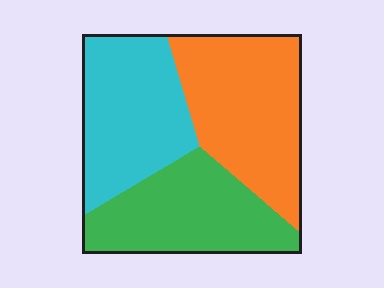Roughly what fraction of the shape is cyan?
Cyan takes up about one third (1/3) of the shape.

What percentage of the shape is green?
Green takes up between a sixth and a third of the shape.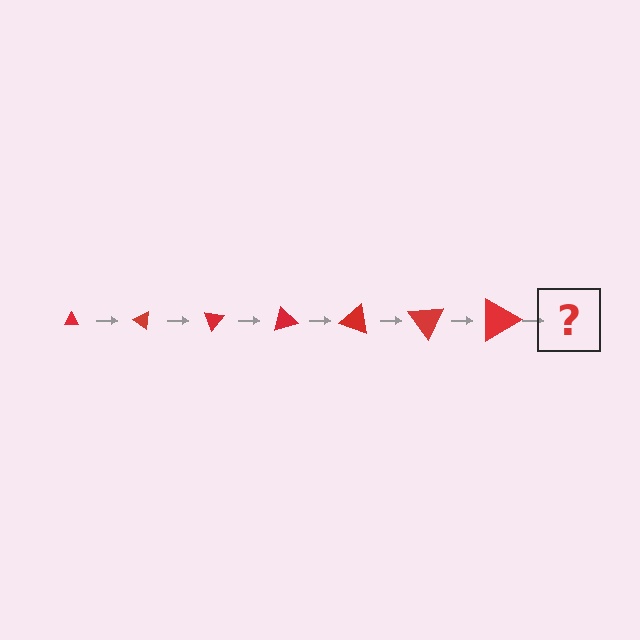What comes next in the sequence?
The next element should be a triangle, larger than the previous one and rotated 245 degrees from the start.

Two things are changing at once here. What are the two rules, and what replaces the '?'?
The two rules are that the triangle grows larger each step and it rotates 35 degrees each step. The '?' should be a triangle, larger than the previous one and rotated 245 degrees from the start.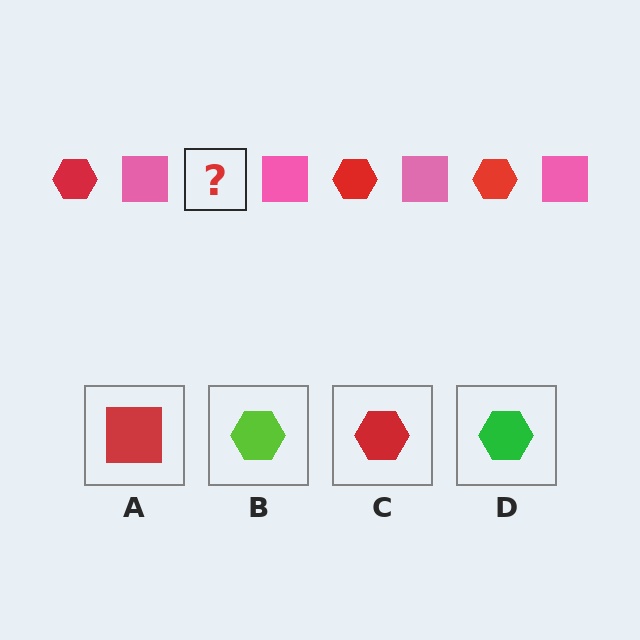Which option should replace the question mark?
Option C.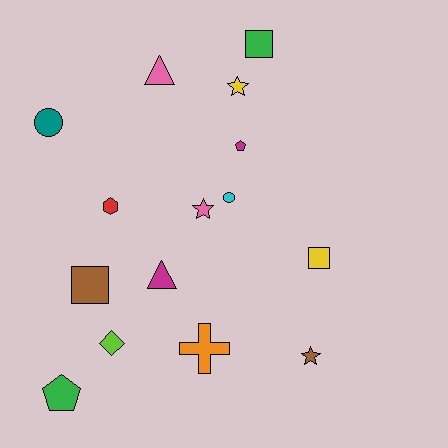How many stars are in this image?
There are 3 stars.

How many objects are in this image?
There are 15 objects.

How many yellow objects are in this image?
There are 2 yellow objects.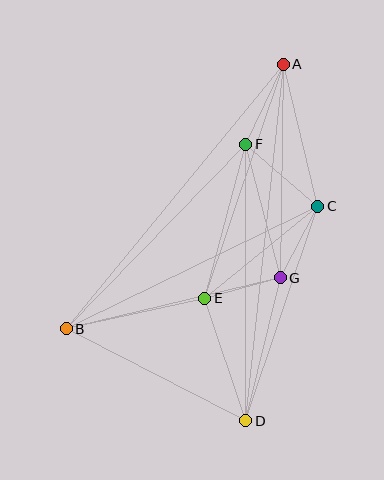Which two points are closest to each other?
Points E and G are closest to each other.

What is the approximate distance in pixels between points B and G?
The distance between B and G is approximately 220 pixels.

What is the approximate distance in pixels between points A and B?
The distance between A and B is approximately 342 pixels.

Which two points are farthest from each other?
Points A and D are farthest from each other.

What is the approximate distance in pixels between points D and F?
The distance between D and F is approximately 276 pixels.